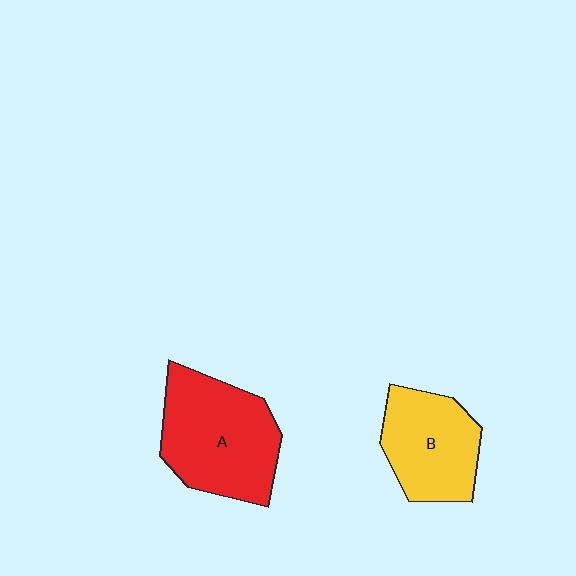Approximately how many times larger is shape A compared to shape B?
Approximately 1.3 times.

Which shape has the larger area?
Shape A (red).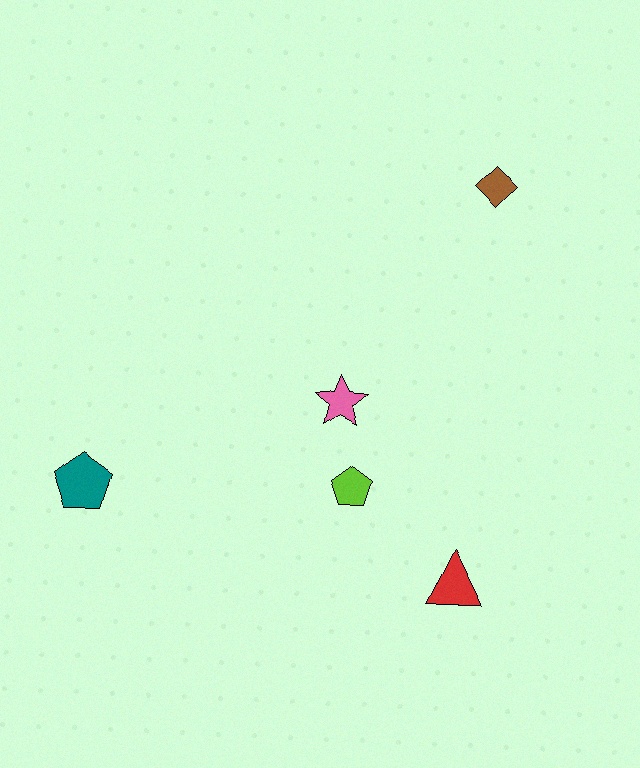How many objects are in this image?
There are 5 objects.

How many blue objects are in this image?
There are no blue objects.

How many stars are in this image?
There is 1 star.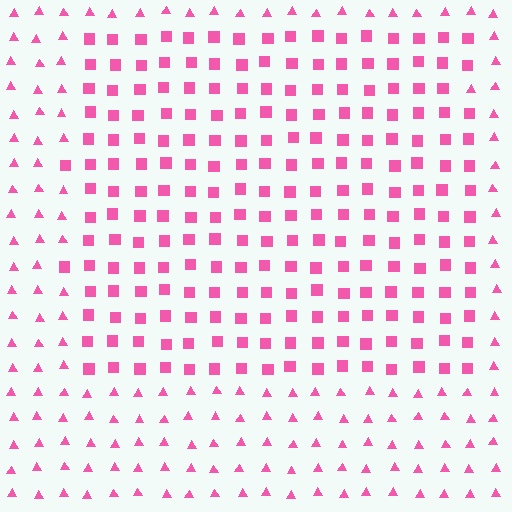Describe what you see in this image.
The image is filled with small pink elements arranged in a uniform grid. A rectangle-shaped region contains squares, while the surrounding area contains triangles. The boundary is defined purely by the change in element shape.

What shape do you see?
I see a rectangle.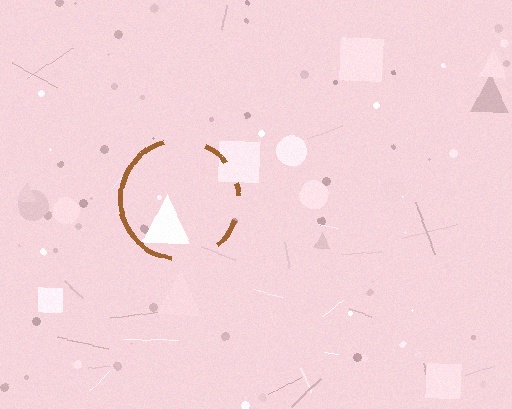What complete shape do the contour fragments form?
The contour fragments form a circle.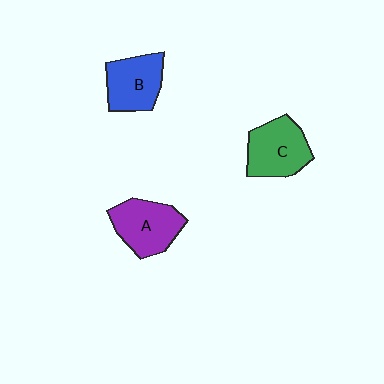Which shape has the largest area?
Shape C (green).